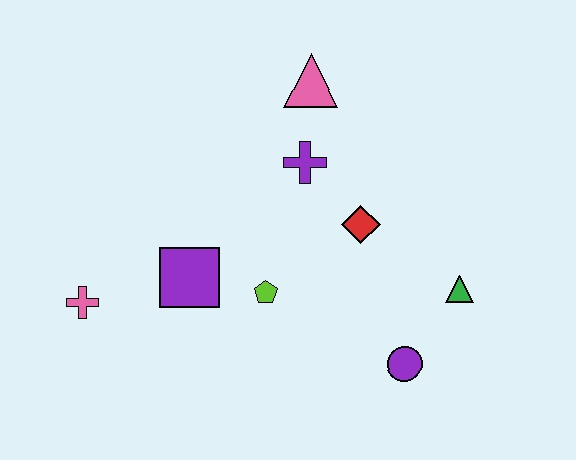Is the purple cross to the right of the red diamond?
No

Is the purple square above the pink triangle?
No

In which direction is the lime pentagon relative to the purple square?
The lime pentagon is to the right of the purple square.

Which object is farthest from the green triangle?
The pink cross is farthest from the green triangle.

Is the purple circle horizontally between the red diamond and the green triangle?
Yes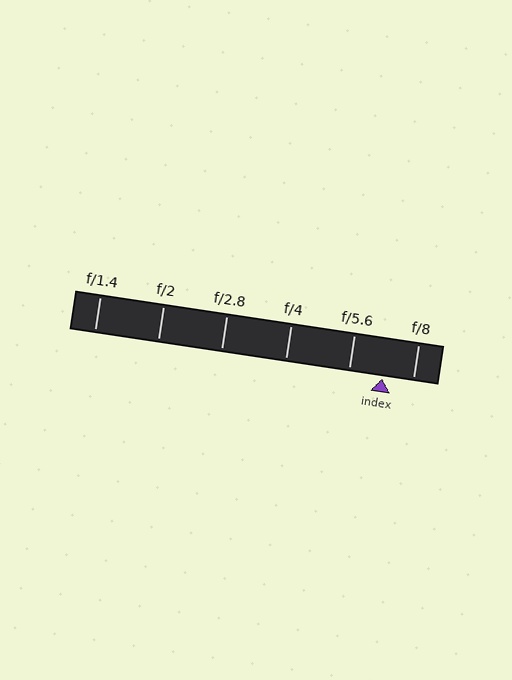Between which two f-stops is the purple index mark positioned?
The index mark is between f/5.6 and f/8.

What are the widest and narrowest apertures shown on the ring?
The widest aperture shown is f/1.4 and the narrowest is f/8.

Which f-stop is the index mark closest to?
The index mark is closest to f/8.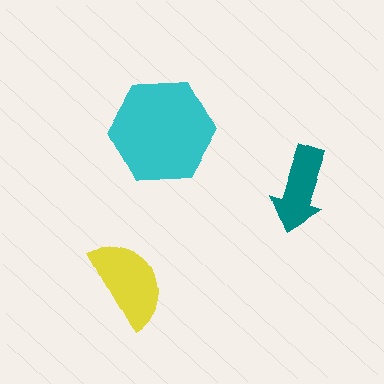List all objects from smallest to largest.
The teal arrow, the yellow semicircle, the cyan hexagon.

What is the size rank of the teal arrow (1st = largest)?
3rd.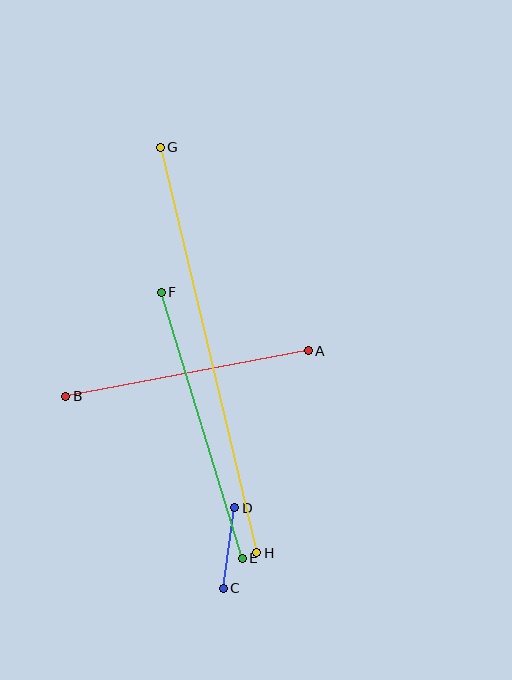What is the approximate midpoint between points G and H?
The midpoint is at approximately (208, 350) pixels.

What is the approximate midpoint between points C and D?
The midpoint is at approximately (229, 548) pixels.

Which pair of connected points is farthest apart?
Points G and H are farthest apart.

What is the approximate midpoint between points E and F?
The midpoint is at approximately (202, 425) pixels.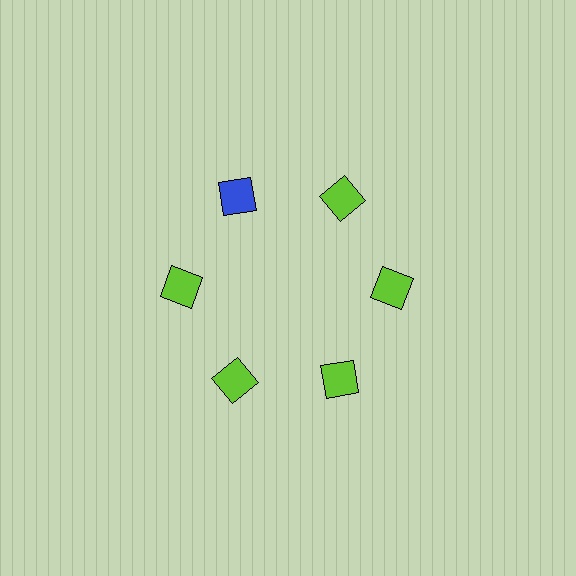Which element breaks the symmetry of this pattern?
The blue diamond at roughly the 11 o'clock position breaks the symmetry. All other shapes are lime diamonds.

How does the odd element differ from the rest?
It has a different color: blue instead of lime.